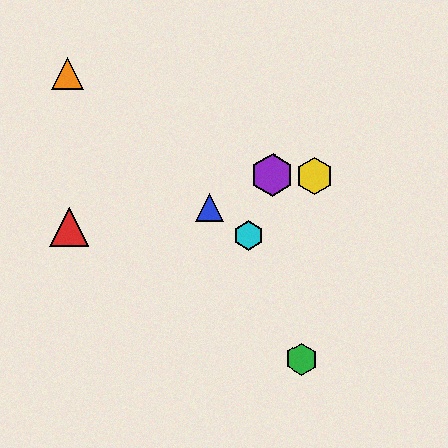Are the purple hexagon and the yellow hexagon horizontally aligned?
Yes, both are at y≈175.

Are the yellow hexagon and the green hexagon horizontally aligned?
No, the yellow hexagon is at y≈176 and the green hexagon is at y≈359.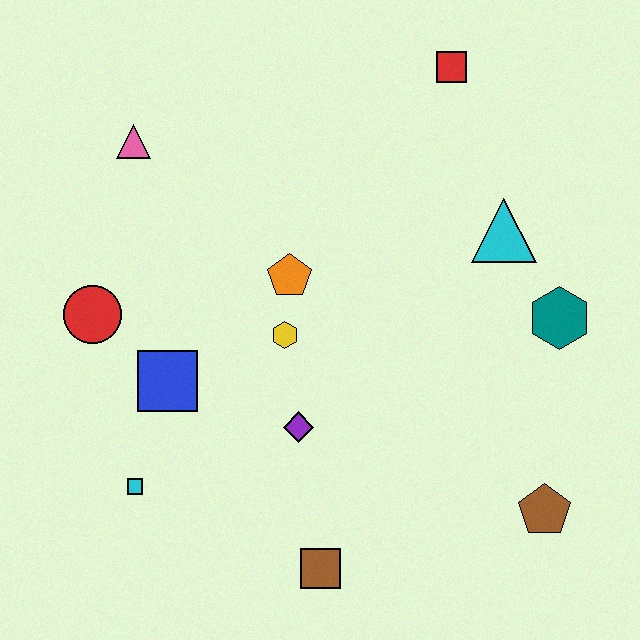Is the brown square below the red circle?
Yes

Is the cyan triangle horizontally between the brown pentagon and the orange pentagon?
Yes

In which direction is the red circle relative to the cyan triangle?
The red circle is to the left of the cyan triangle.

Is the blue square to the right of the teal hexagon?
No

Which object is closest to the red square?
The cyan triangle is closest to the red square.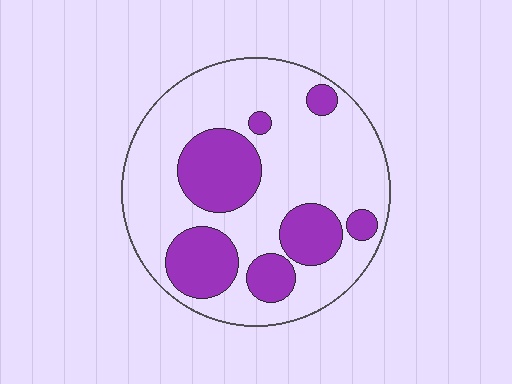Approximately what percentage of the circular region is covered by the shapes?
Approximately 30%.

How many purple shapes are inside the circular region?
7.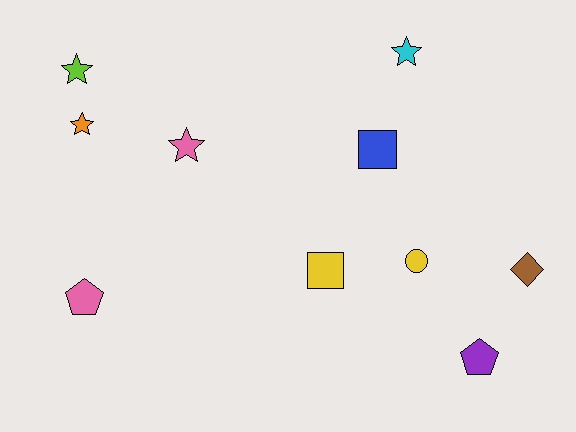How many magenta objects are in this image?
There are no magenta objects.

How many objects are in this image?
There are 10 objects.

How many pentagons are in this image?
There are 2 pentagons.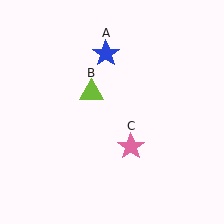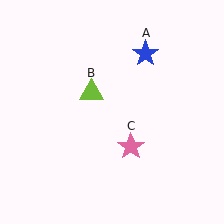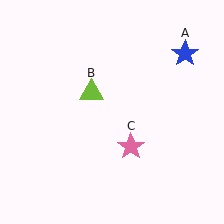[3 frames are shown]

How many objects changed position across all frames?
1 object changed position: blue star (object A).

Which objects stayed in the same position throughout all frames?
Lime triangle (object B) and pink star (object C) remained stationary.